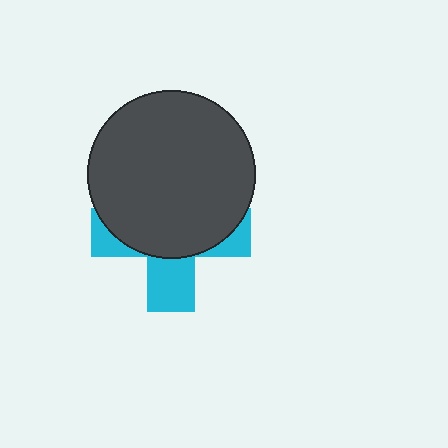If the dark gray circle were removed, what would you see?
You would see the complete cyan cross.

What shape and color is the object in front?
The object in front is a dark gray circle.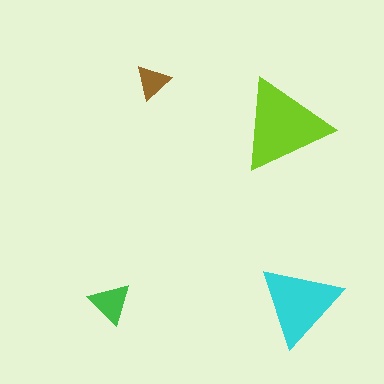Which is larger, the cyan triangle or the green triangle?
The cyan one.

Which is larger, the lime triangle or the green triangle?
The lime one.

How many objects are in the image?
There are 4 objects in the image.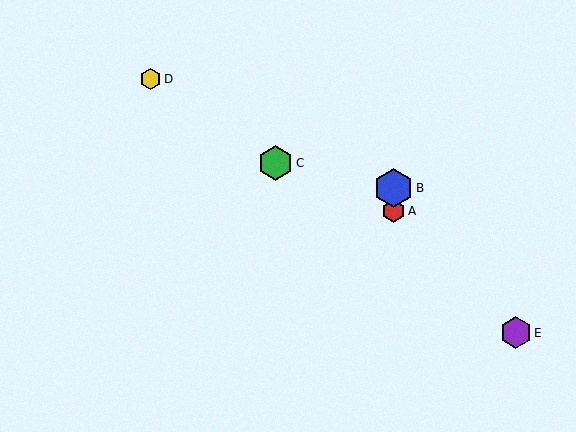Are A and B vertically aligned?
Yes, both are at x≈393.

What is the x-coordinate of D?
Object D is at x≈151.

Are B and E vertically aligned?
No, B is at x≈393 and E is at x≈516.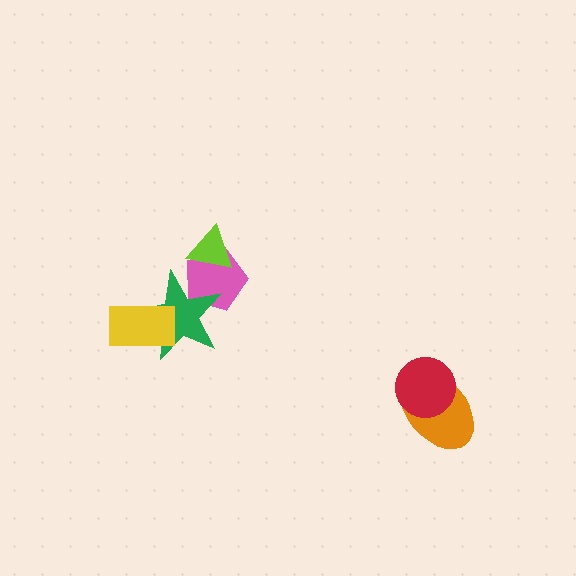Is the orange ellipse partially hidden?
Yes, it is partially covered by another shape.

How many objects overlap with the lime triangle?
1 object overlaps with the lime triangle.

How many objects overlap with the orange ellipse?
1 object overlaps with the orange ellipse.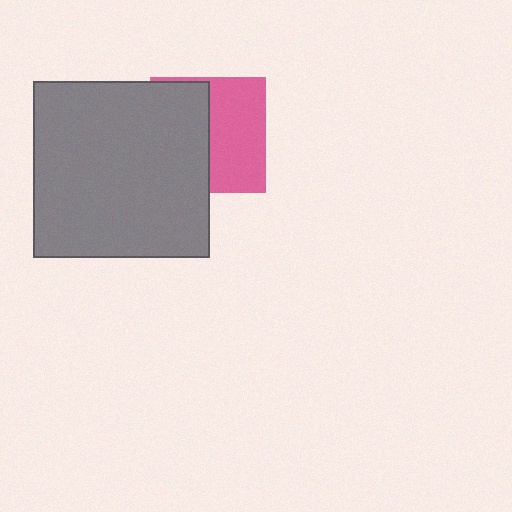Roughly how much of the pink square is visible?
About half of it is visible (roughly 50%).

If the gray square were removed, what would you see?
You would see the complete pink square.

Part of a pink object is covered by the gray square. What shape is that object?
It is a square.